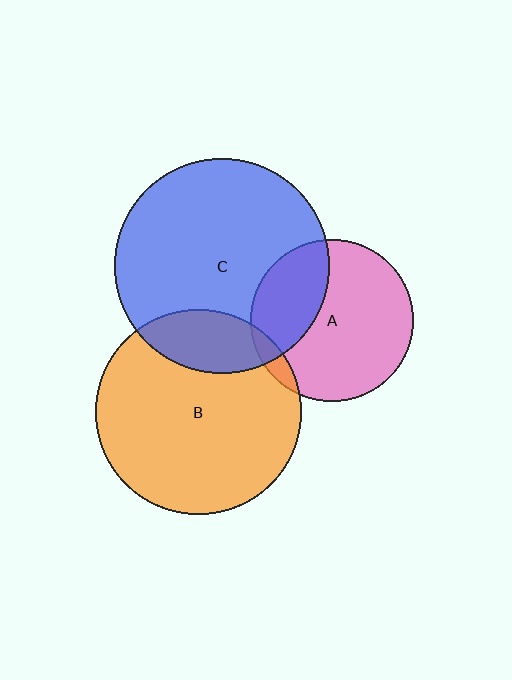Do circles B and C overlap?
Yes.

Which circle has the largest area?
Circle C (blue).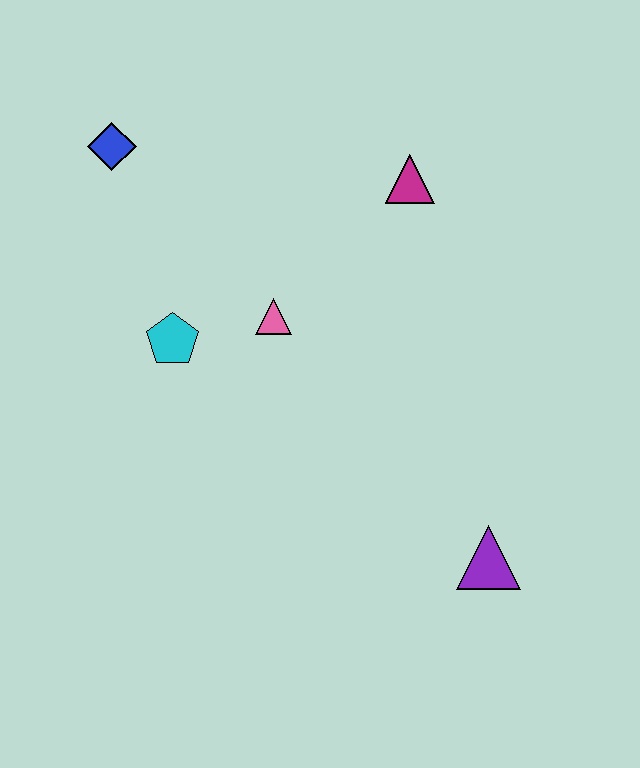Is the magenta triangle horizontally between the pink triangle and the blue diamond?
No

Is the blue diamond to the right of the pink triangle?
No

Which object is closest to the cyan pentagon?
The pink triangle is closest to the cyan pentagon.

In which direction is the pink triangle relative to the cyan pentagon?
The pink triangle is to the right of the cyan pentagon.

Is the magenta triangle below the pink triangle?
No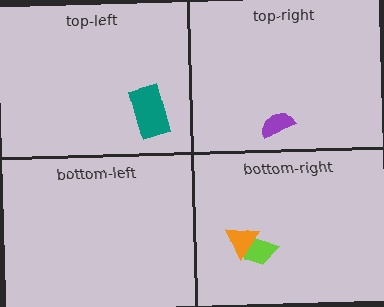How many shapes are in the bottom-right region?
2.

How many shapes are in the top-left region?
1.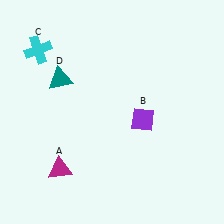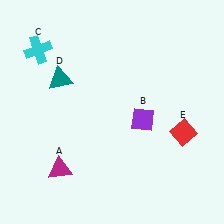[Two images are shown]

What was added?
A red diamond (E) was added in Image 2.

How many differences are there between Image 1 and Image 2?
There is 1 difference between the two images.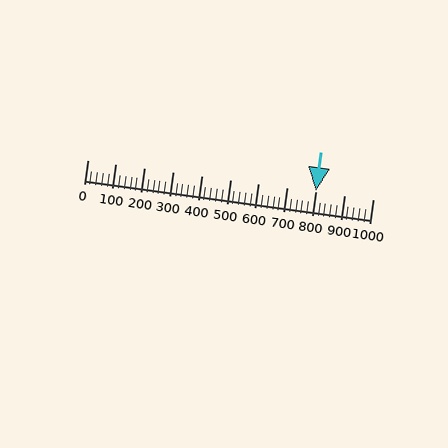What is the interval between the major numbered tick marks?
The major tick marks are spaced 100 units apart.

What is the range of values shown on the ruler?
The ruler shows values from 0 to 1000.